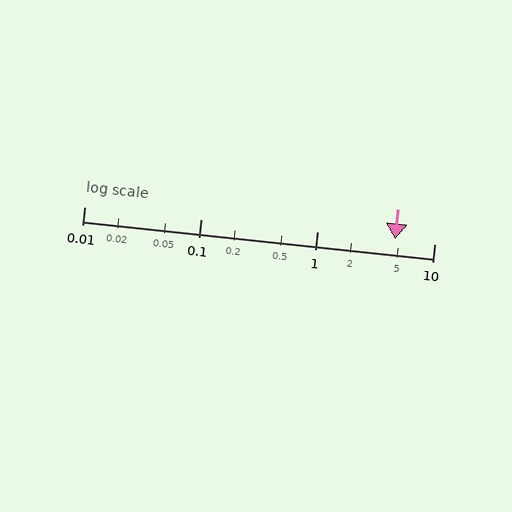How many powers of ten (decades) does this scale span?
The scale spans 3 decades, from 0.01 to 10.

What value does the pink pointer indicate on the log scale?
The pointer indicates approximately 4.6.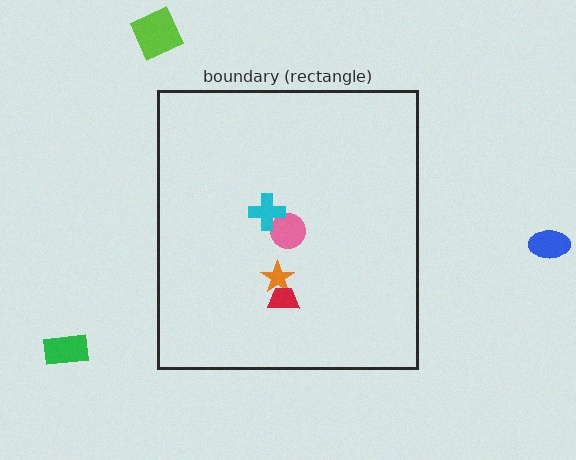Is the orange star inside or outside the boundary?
Inside.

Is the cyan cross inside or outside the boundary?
Inside.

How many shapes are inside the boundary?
4 inside, 3 outside.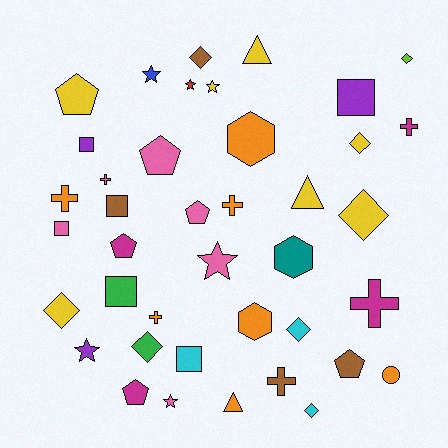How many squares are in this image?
There are 6 squares.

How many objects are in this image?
There are 40 objects.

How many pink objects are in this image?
There are 6 pink objects.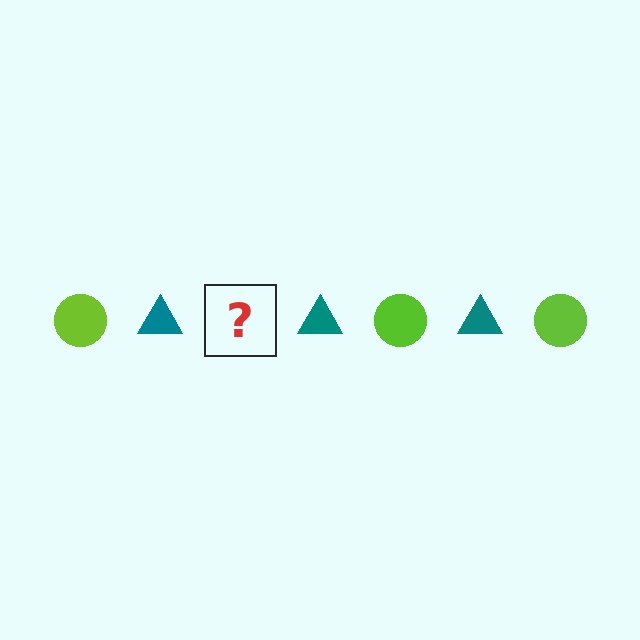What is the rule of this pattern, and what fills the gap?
The rule is that the pattern alternates between lime circle and teal triangle. The gap should be filled with a lime circle.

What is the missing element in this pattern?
The missing element is a lime circle.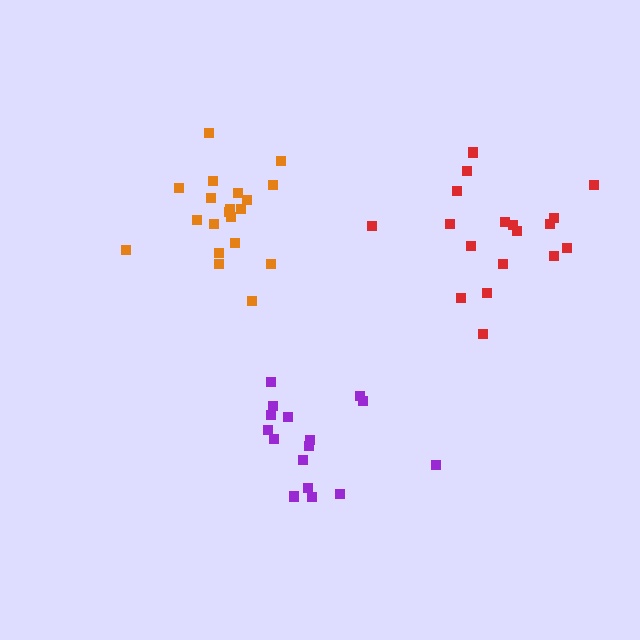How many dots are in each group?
Group 1: 18 dots, Group 2: 17 dots, Group 3: 20 dots (55 total).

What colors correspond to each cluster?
The clusters are colored: red, purple, orange.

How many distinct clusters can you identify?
There are 3 distinct clusters.